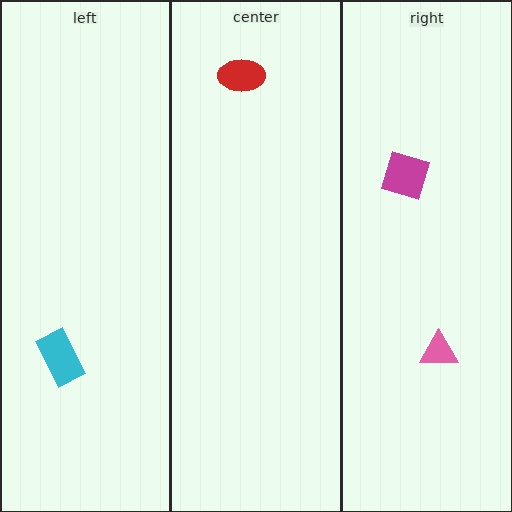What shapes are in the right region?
The magenta diamond, the pink triangle.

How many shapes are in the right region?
2.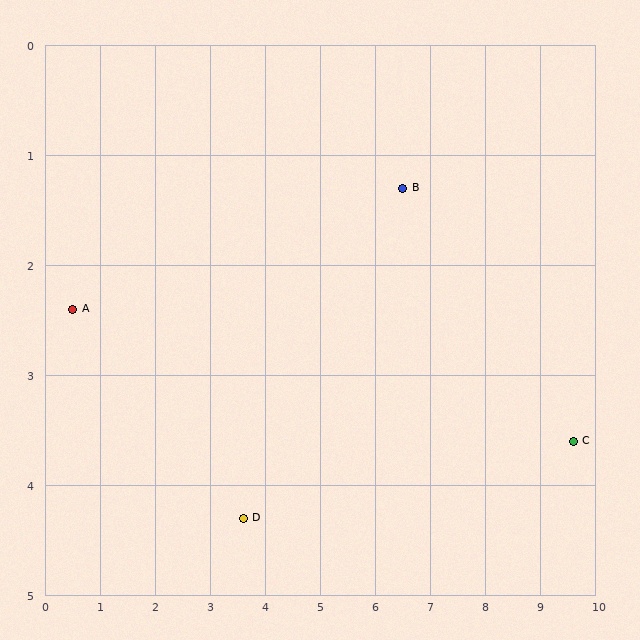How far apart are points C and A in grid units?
Points C and A are about 9.2 grid units apart.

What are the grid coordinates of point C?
Point C is at approximately (9.6, 3.6).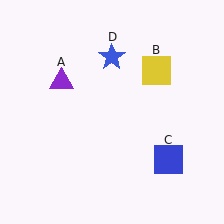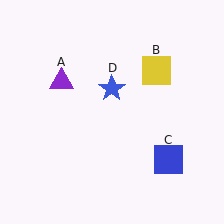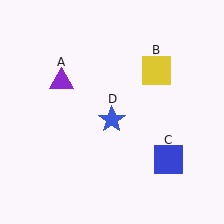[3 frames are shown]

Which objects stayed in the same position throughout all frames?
Purple triangle (object A) and yellow square (object B) and blue square (object C) remained stationary.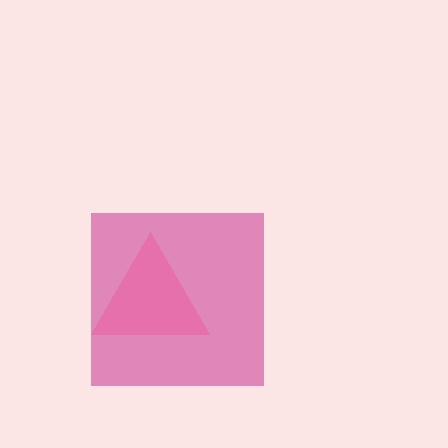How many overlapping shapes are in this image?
There are 2 overlapping shapes in the image.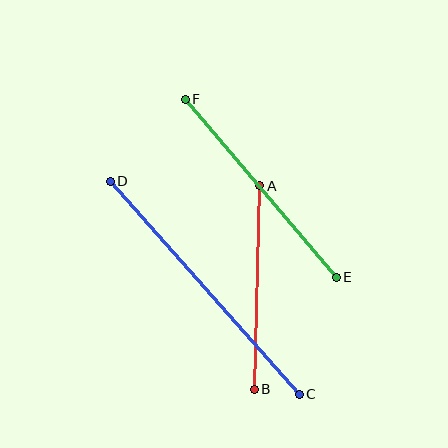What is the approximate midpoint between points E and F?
The midpoint is at approximately (261, 188) pixels.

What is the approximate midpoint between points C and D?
The midpoint is at approximately (205, 288) pixels.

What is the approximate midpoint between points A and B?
The midpoint is at approximately (257, 288) pixels.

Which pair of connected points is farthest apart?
Points C and D are farthest apart.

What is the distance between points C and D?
The distance is approximately 284 pixels.